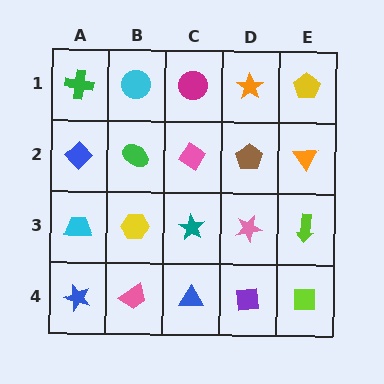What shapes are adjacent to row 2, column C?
A magenta circle (row 1, column C), a teal star (row 3, column C), a green ellipse (row 2, column B), a brown pentagon (row 2, column D).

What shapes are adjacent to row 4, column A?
A cyan trapezoid (row 3, column A), a pink trapezoid (row 4, column B).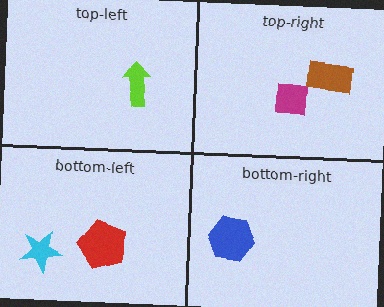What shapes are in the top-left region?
The lime arrow.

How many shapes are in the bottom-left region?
2.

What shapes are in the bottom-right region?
The blue hexagon.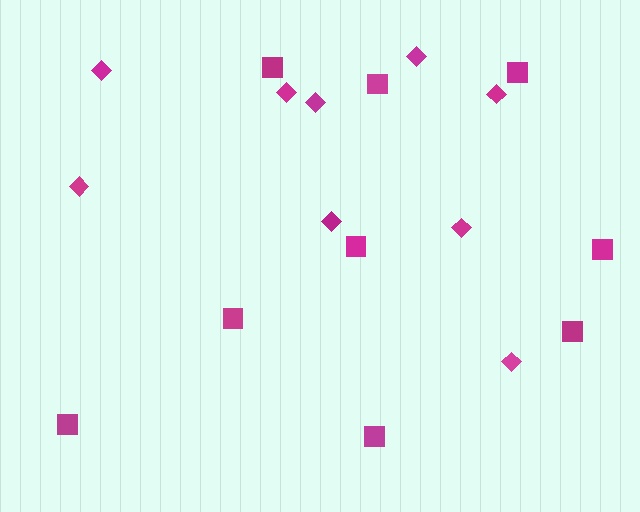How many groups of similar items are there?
There are 2 groups: one group of squares (9) and one group of diamonds (9).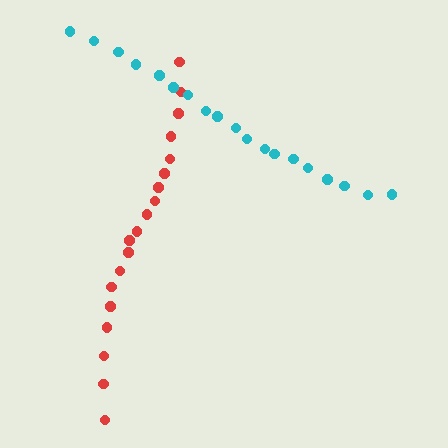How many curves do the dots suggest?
There are 2 distinct paths.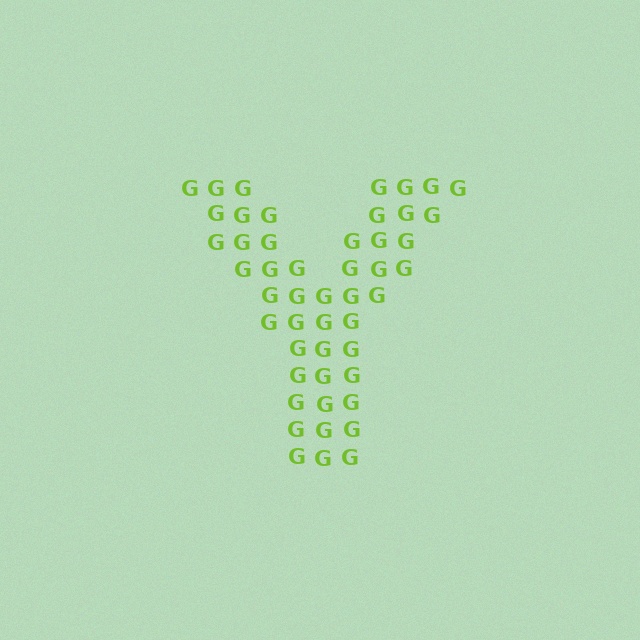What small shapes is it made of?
It is made of small letter G's.